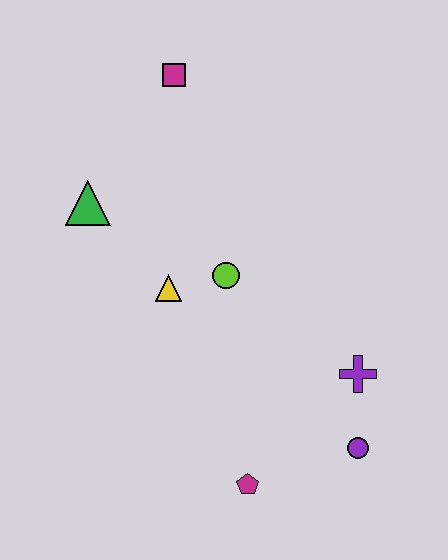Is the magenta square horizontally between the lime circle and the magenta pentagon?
No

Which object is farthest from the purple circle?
The magenta square is farthest from the purple circle.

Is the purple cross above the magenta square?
No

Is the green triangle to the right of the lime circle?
No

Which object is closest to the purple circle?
The purple cross is closest to the purple circle.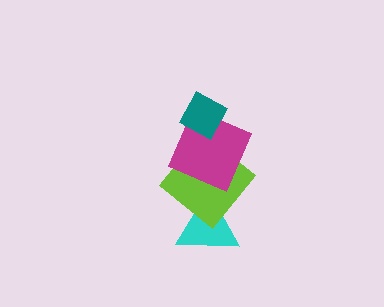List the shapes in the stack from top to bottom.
From top to bottom: the teal diamond, the magenta square, the lime diamond, the cyan triangle.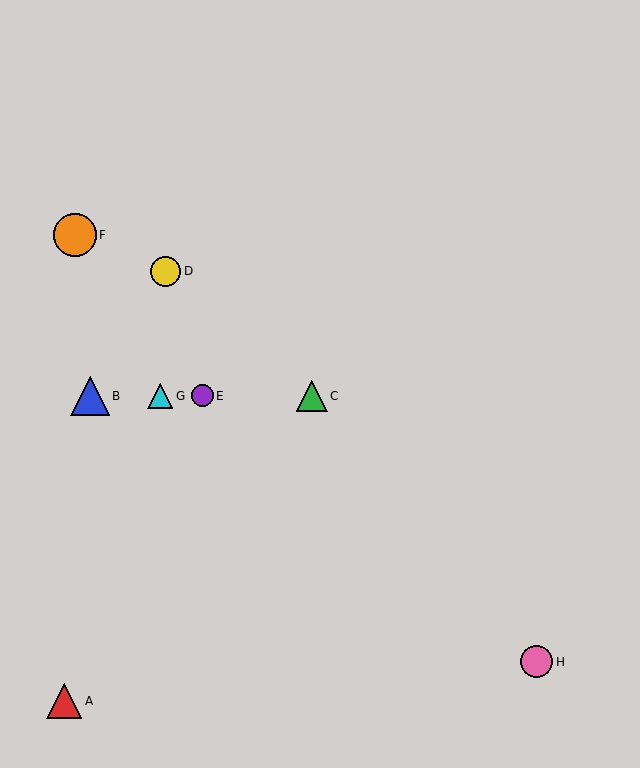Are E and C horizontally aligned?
Yes, both are at y≈396.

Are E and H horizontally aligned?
No, E is at y≈396 and H is at y≈662.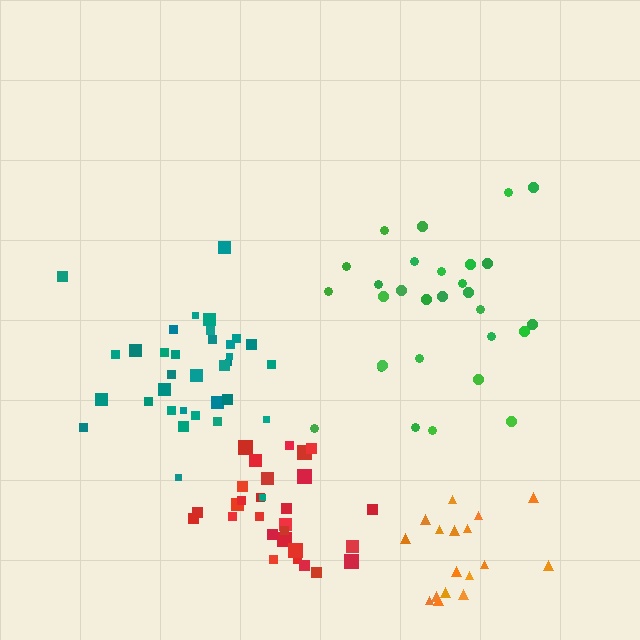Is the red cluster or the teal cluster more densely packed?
Red.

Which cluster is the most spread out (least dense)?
Green.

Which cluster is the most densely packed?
Red.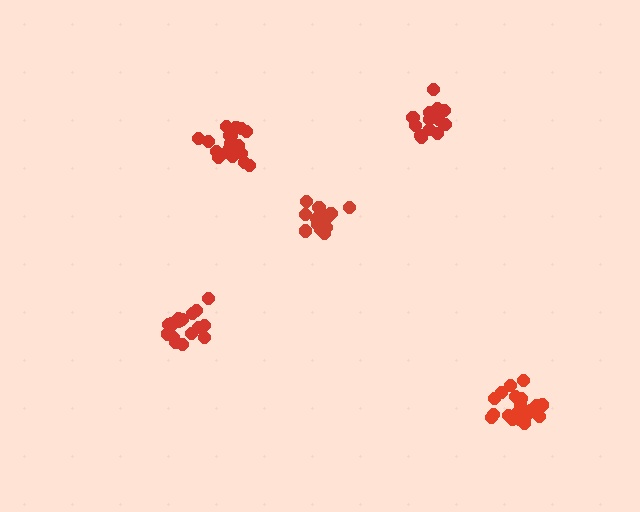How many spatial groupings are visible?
There are 5 spatial groupings.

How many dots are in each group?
Group 1: 17 dots, Group 2: 16 dots, Group 3: 20 dots, Group 4: 14 dots, Group 5: 19 dots (86 total).